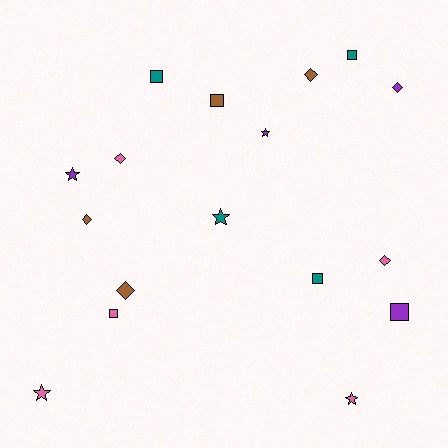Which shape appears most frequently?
Diamond, with 6 objects.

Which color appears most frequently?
Pink, with 5 objects.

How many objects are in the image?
There are 17 objects.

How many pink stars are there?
There are 2 pink stars.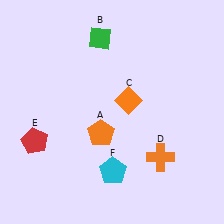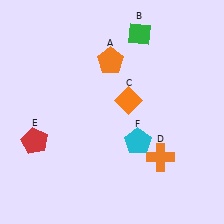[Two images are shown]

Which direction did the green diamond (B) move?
The green diamond (B) moved right.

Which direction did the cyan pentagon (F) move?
The cyan pentagon (F) moved up.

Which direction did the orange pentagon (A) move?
The orange pentagon (A) moved up.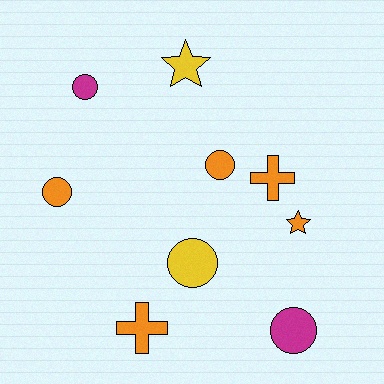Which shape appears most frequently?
Circle, with 5 objects.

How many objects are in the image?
There are 9 objects.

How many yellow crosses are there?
There are no yellow crosses.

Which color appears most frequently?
Orange, with 5 objects.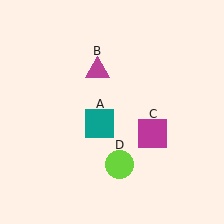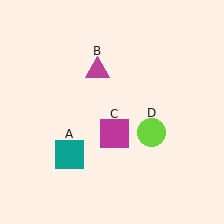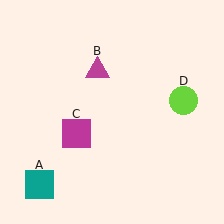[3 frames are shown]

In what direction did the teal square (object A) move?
The teal square (object A) moved down and to the left.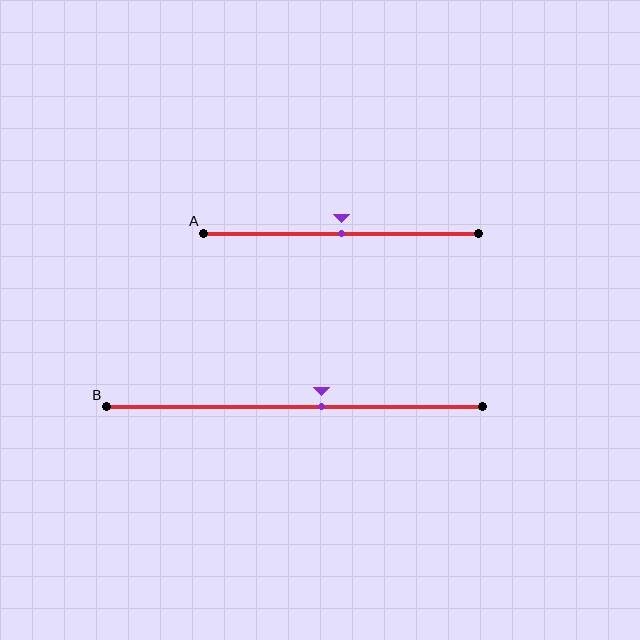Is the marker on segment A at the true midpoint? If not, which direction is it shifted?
Yes, the marker on segment A is at the true midpoint.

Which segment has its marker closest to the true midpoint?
Segment A has its marker closest to the true midpoint.